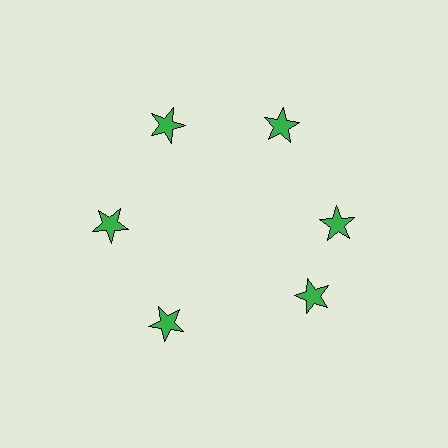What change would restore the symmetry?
The symmetry would be restored by rotating it back into even spacing with its neighbors so that all 6 stars sit at equal angles and equal distance from the center.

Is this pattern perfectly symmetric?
No. The 6 green stars are arranged in a ring, but one element near the 5 o'clock position is rotated out of alignment along the ring, breaking the 6-fold rotational symmetry.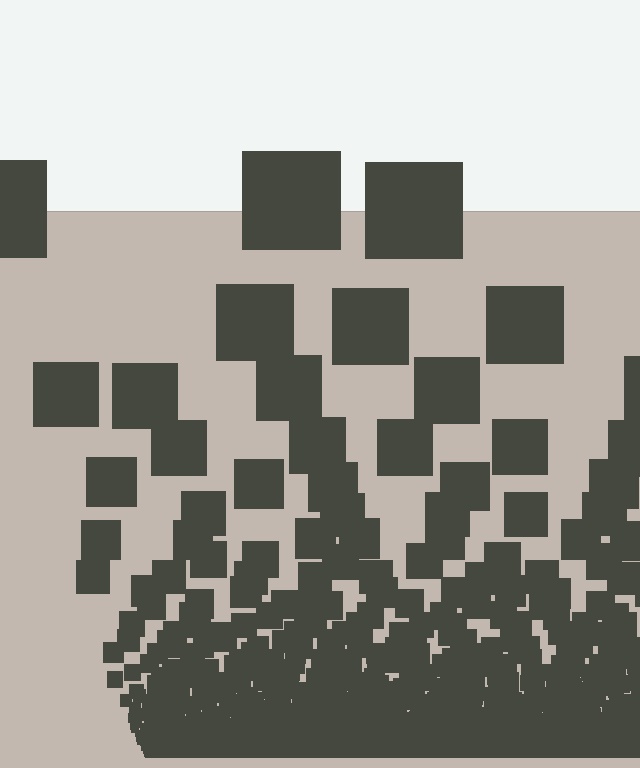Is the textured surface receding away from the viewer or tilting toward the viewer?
The surface appears to tilt toward the viewer. Texture elements get larger and sparser toward the top.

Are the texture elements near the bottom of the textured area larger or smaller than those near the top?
Smaller. The gradient is inverted — elements near the bottom are smaller and denser.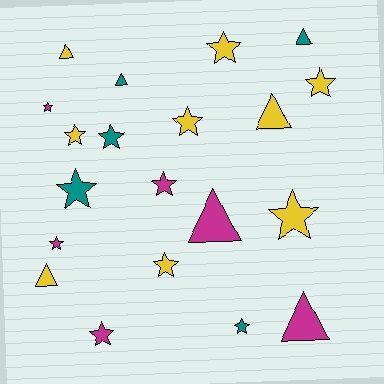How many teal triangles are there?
There are 2 teal triangles.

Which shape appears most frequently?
Star, with 13 objects.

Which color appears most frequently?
Yellow, with 9 objects.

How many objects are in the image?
There are 20 objects.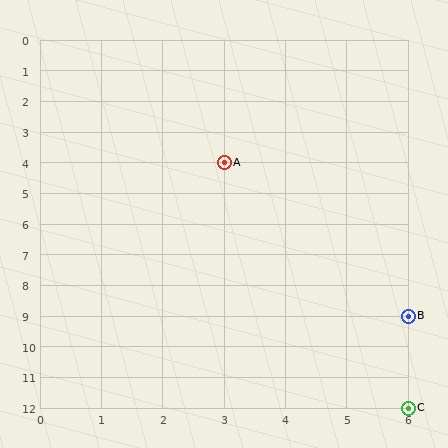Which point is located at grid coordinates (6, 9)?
Point B is at (6, 9).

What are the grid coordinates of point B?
Point B is at grid coordinates (6, 9).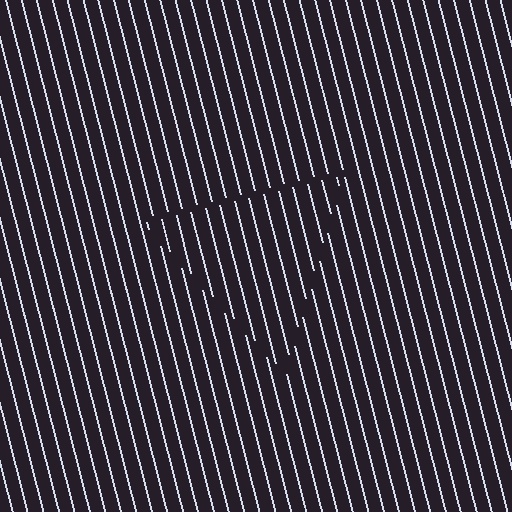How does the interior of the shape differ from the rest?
The interior of the shape contains the same grating, shifted by half a period — the contour is defined by the phase discontinuity where line-ends from the inner and outer gratings abut.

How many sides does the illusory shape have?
3 sides — the line-ends trace a triangle.